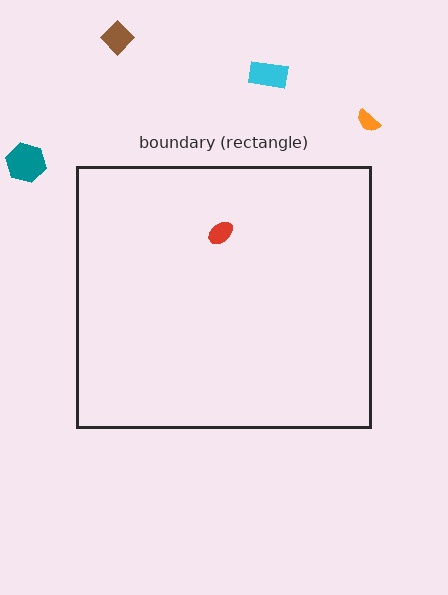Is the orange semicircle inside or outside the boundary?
Outside.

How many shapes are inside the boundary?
1 inside, 4 outside.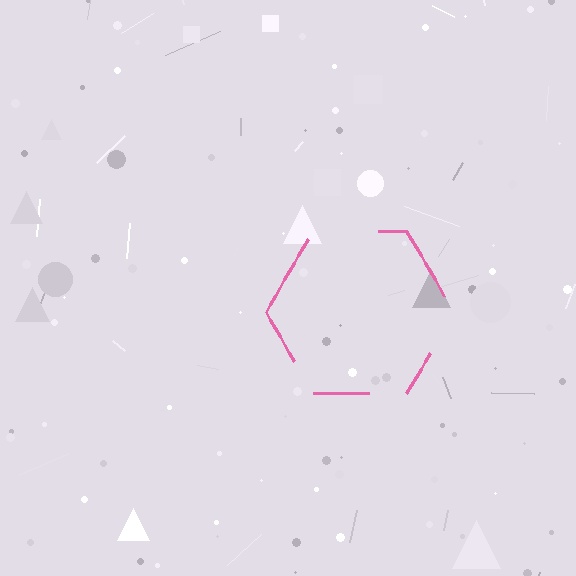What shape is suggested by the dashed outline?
The dashed outline suggests a hexagon.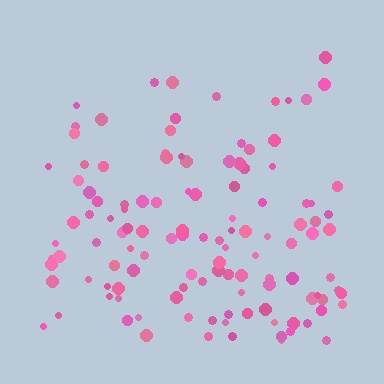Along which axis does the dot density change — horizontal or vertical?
Vertical.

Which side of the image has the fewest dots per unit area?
The top.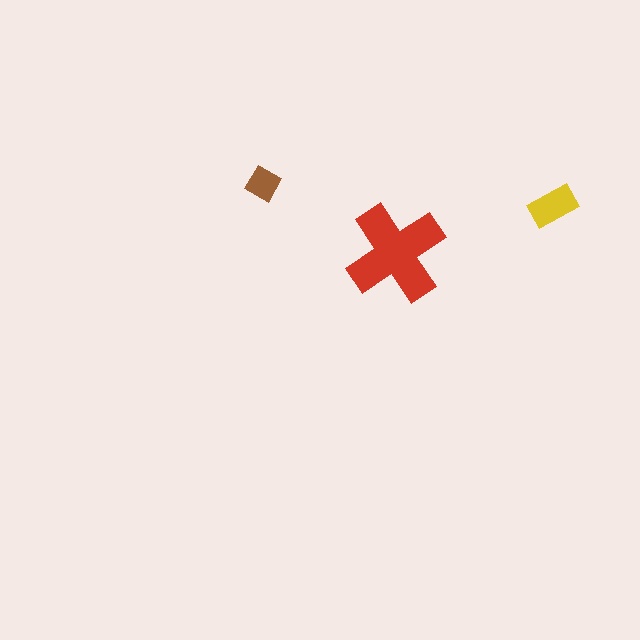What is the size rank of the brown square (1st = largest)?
3rd.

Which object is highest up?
The brown square is topmost.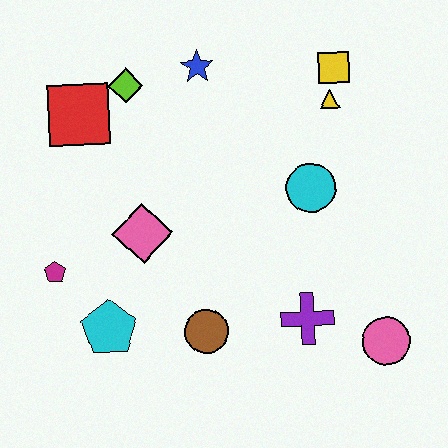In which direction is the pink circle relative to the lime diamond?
The pink circle is below the lime diamond.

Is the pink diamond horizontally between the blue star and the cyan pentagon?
Yes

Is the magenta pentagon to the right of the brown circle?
No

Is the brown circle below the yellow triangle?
Yes